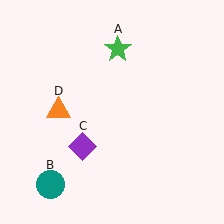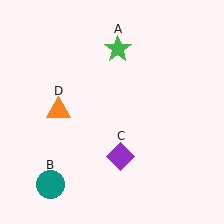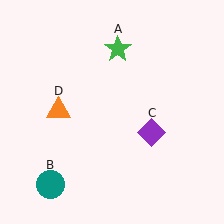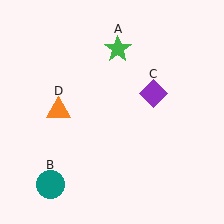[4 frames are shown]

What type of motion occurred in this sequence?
The purple diamond (object C) rotated counterclockwise around the center of the scene.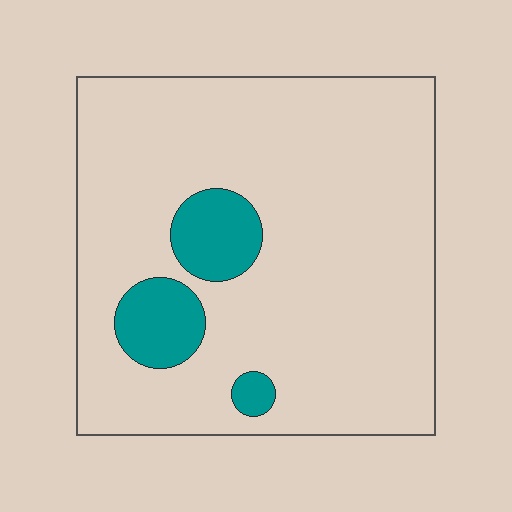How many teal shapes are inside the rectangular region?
3.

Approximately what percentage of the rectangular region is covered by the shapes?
Approximately 10%.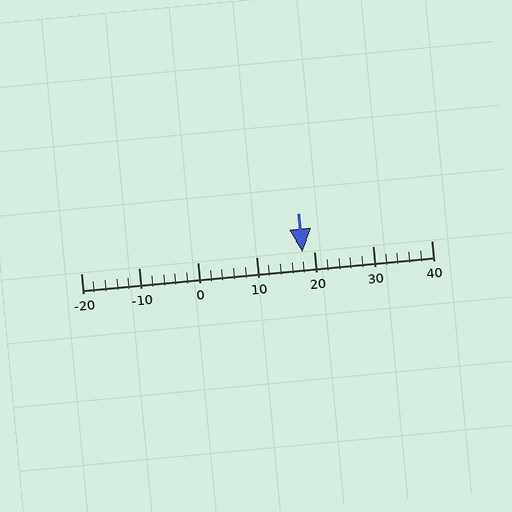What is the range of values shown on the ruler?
The ruler shows values from -20 to 40.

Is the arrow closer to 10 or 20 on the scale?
The arrow is closer to 20.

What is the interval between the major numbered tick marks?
The major tick marks are spaced 10 units apart.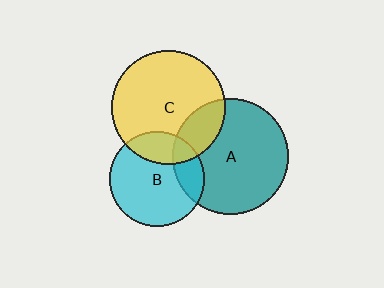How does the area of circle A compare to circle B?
Approximately 1.5 times.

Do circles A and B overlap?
Yes.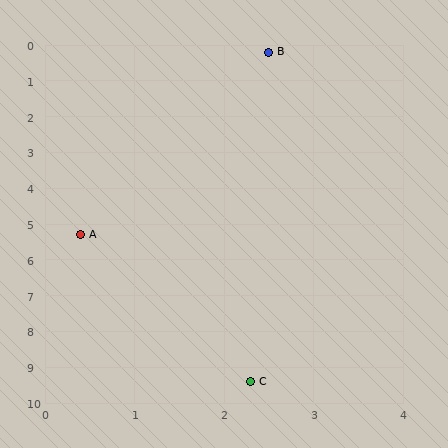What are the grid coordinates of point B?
Point B is at approximately (2.5, 0.2).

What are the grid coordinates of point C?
Point C is at approximately (2.3, 9.4).